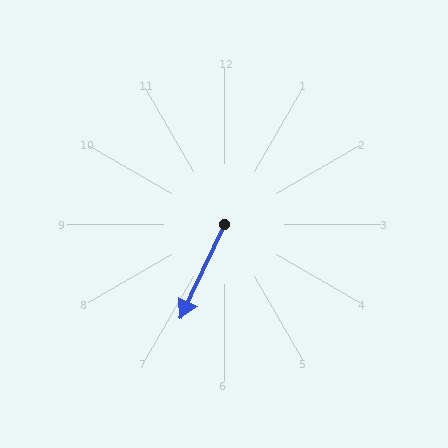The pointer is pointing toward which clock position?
Roughly 7 o'clock.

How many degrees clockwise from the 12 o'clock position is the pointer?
Approximately 205 degrees.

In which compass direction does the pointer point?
Southwest.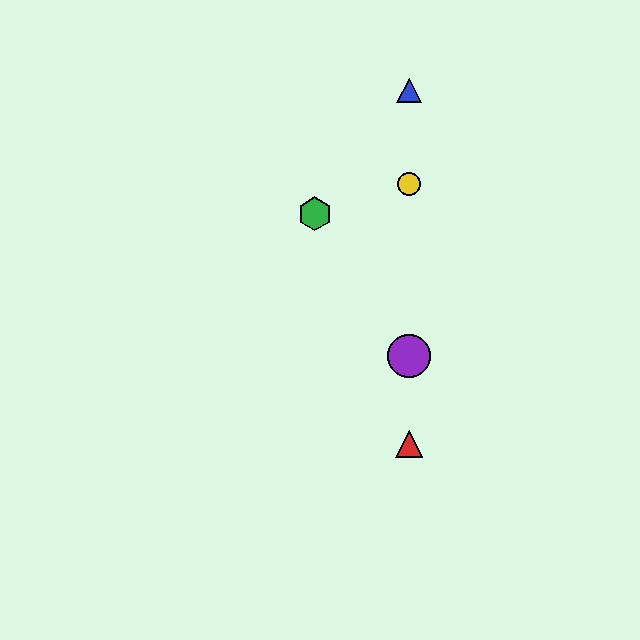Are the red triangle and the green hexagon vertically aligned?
No, the red triangle is at x≈409 and the green hexagon is at x≈315.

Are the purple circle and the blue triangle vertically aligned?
Yes, both are at x≈409.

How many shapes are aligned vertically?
4 shapes (the red triangle, the blue triangle, the yellow circle, the purple circle) are aligned vertically.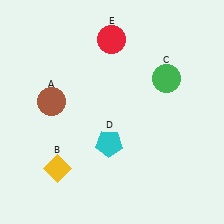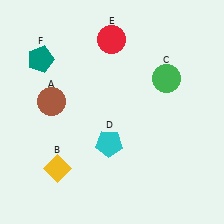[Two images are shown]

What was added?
A teal pentagon (F) was added in Image 2.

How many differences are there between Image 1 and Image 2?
There is 1 difference between the two images.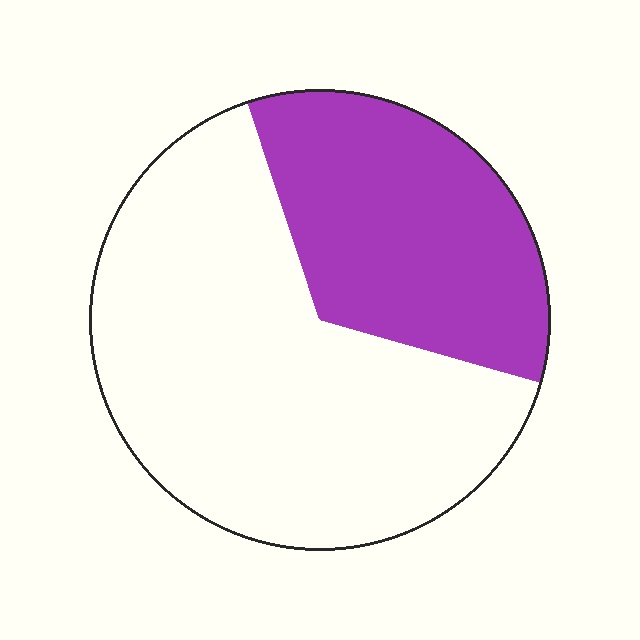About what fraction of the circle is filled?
About one third (1/3).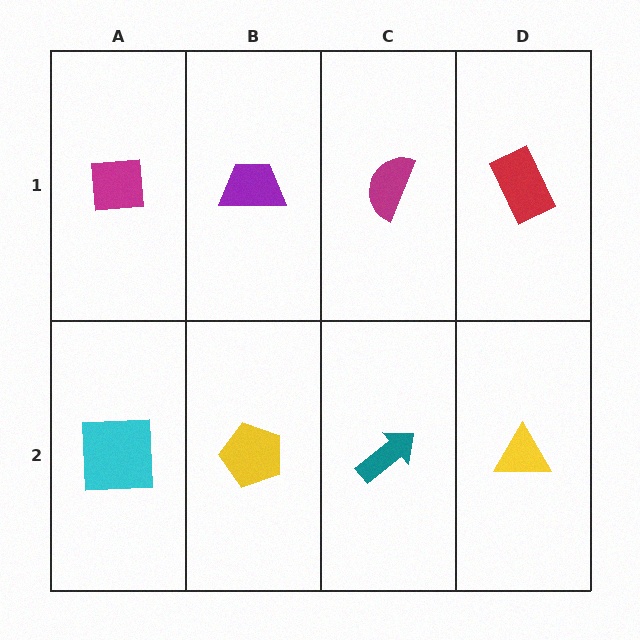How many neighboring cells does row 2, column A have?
2.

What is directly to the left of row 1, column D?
A magenta semicircle.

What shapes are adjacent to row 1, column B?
A yellow pentagon (row 2, column B), a magenta square (row 1, column A), a magenta semicircle (row 1, column C).